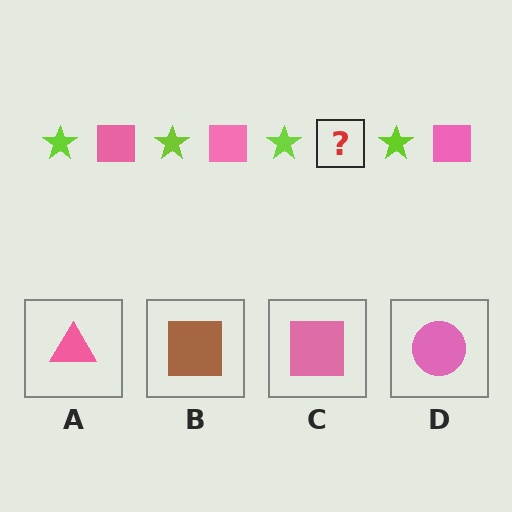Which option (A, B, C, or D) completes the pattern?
C.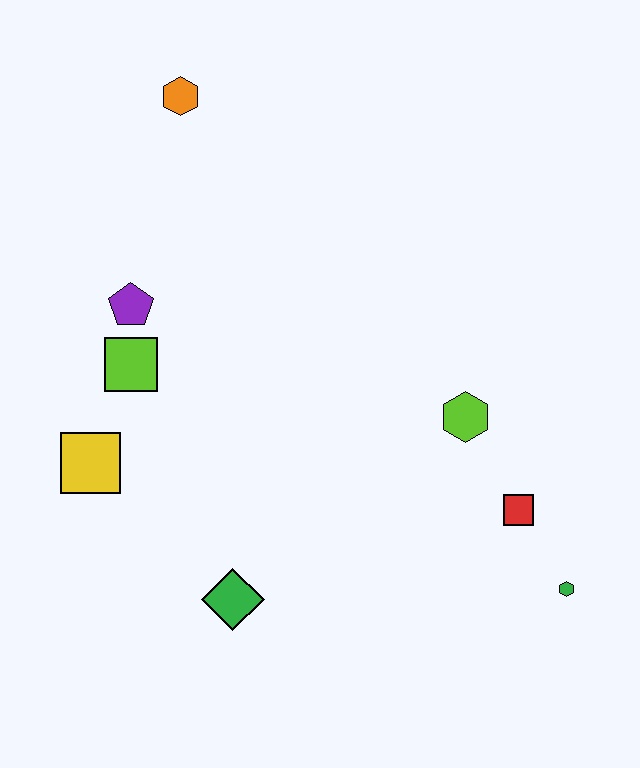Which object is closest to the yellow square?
The lime square is closest to the yellow square.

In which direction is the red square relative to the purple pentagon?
The red square is to the right of the purple pentagon.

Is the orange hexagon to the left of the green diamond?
Yes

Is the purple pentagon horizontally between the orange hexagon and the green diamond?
No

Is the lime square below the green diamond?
No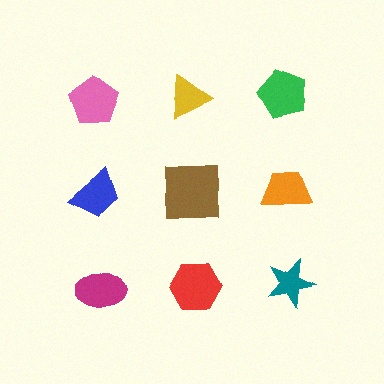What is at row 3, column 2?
A red hexagon.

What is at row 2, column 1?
A blue trapezoid.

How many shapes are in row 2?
3 shapes.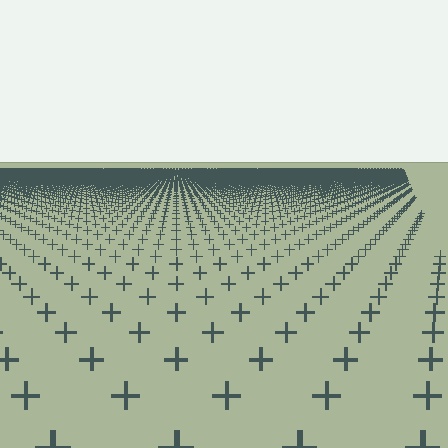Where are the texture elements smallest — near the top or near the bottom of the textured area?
Near the top.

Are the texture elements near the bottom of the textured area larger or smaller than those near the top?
Larger. Near the bottom, elements are closer to the viewer and appear at a bigger on-screen size.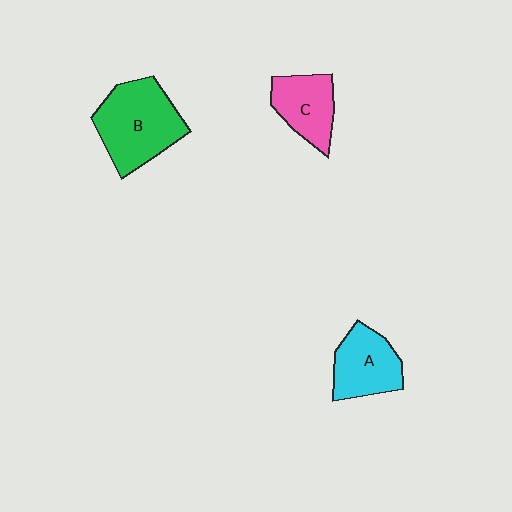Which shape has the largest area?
Shape B (green).